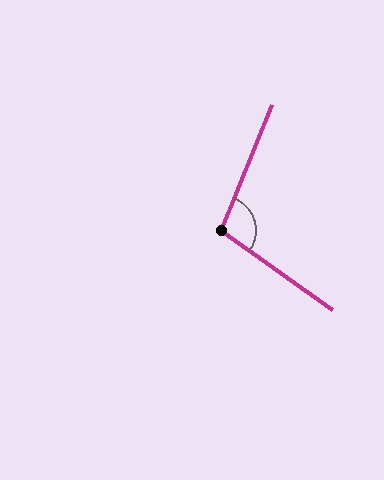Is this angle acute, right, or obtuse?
It is obtuse.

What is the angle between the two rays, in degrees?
Approximately 103 degrees.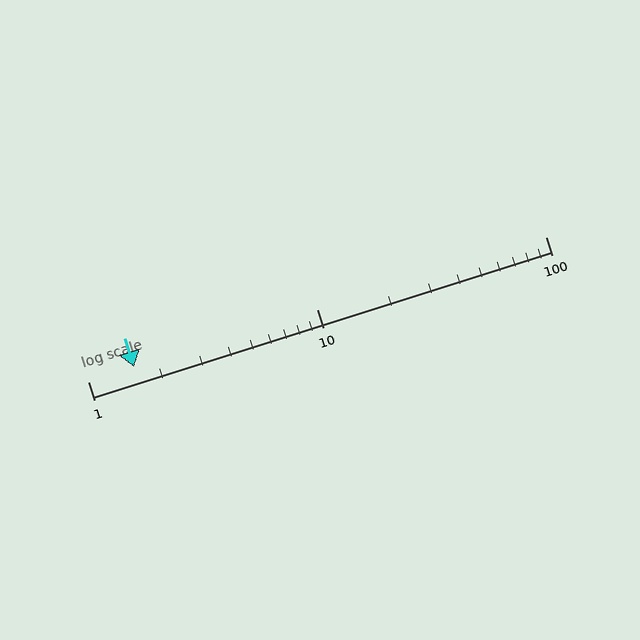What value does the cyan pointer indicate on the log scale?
The pointer indicates approximately 1.6.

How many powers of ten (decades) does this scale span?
The scale spans 2 decades, from 1 to 100.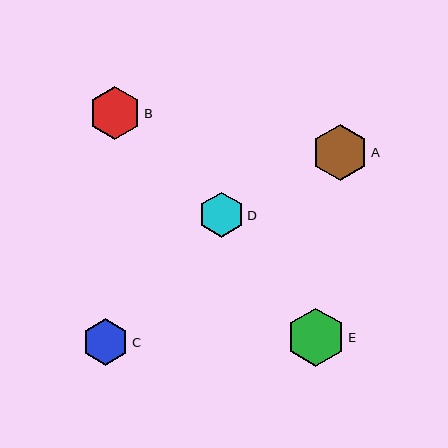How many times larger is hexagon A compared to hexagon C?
Hexagon A is approximately 1.2 times the size of hexagon C.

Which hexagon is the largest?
Hexagon E is the largest with a size of approximately 59 pixels.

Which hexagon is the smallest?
Hexagon D is the smallest with a size of approximately 45 pixels.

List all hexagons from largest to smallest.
From largest to smallest: E, A, B, C, D.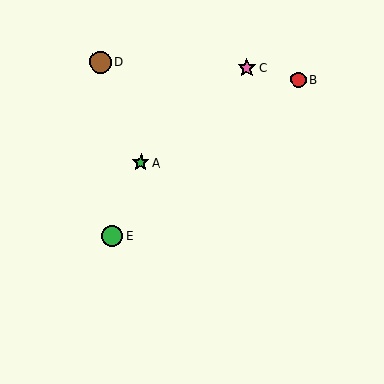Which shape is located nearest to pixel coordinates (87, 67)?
The brown circle (labeled D) at (100, 62) is nearest to that location.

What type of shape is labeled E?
Shape E is a green circle.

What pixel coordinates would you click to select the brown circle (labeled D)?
Click at (100, 62) to select the brown circle D.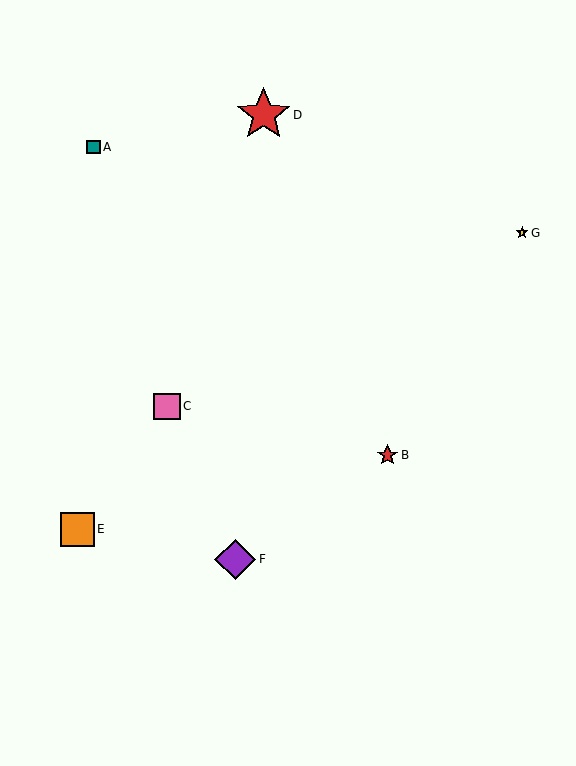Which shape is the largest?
The red star (labeled D) is the largest.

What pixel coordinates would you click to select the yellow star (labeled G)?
Click at (522, 233) to select the yellow star G.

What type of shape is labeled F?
Shape F is a purple diamond.